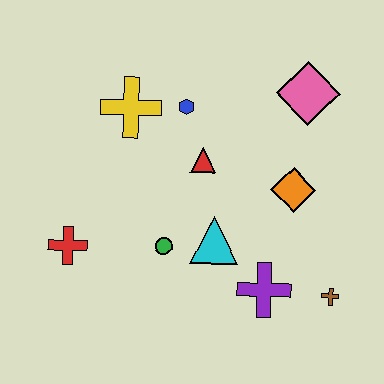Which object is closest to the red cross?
The green circle is closest to the red cross.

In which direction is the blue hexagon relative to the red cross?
The blue hexagon is above the red cross.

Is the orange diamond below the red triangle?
Yes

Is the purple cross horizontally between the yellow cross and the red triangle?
No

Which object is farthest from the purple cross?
The yellow cross is farthest from the purple cross.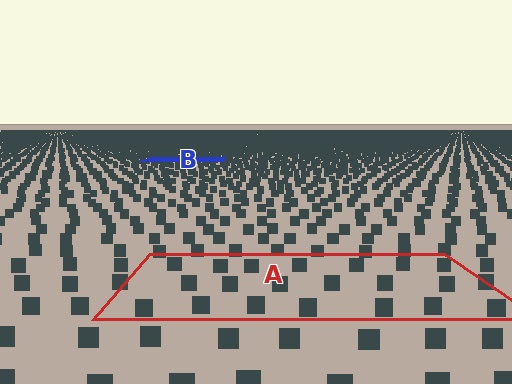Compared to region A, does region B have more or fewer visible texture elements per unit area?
Region B has more texture elements per unit area — they are packed more densely because it is farther away.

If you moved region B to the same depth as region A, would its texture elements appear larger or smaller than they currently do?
They would appear larger. At a closer depth, the same texture elements are projected at a bigger on-screen size.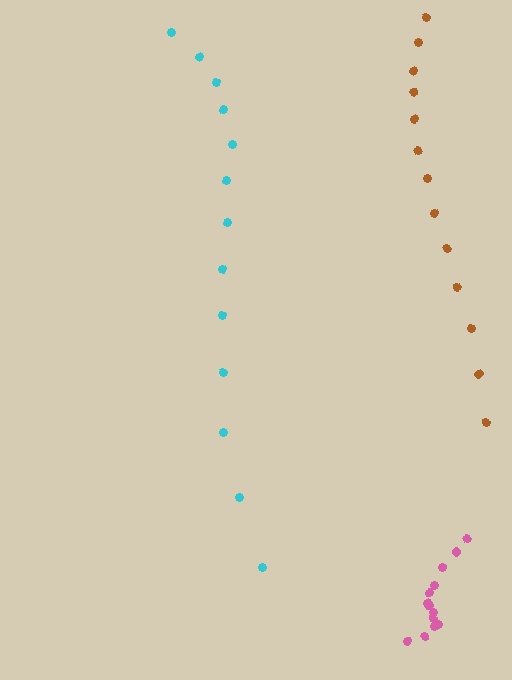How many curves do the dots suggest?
There are 3 distinct paths.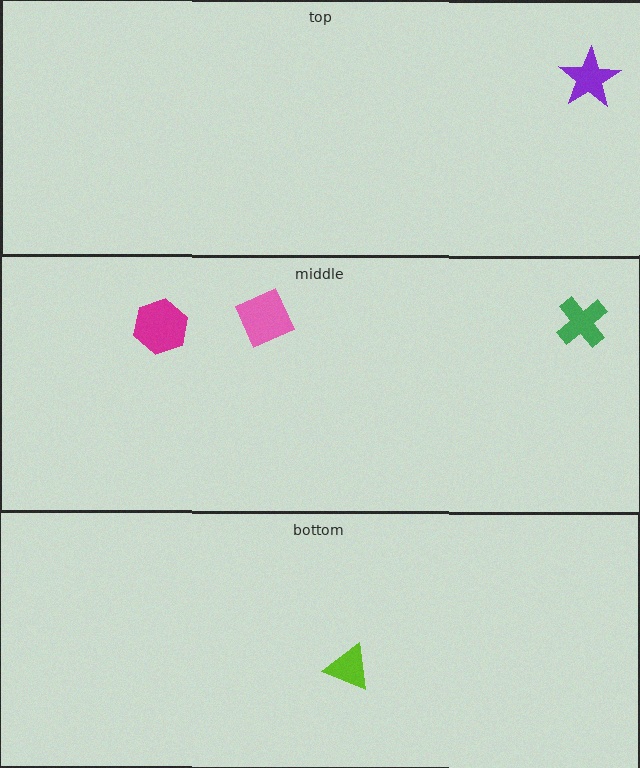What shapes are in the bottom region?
The lime triangle.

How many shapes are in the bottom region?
1.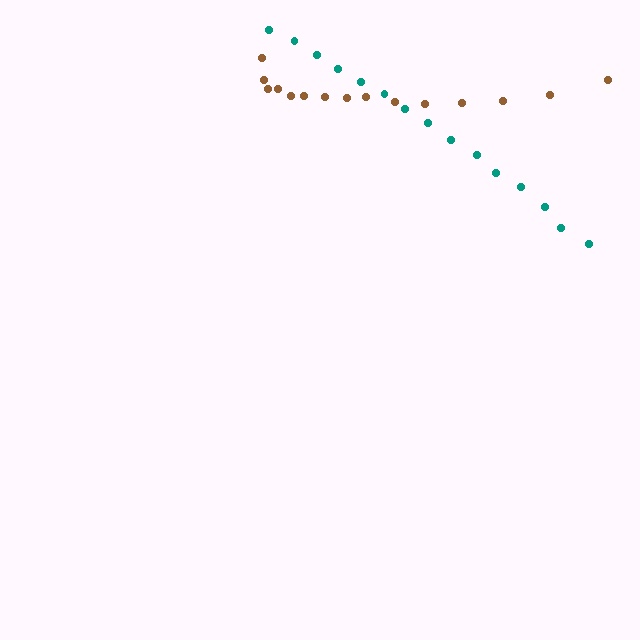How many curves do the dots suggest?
There are 2 distinct paths.